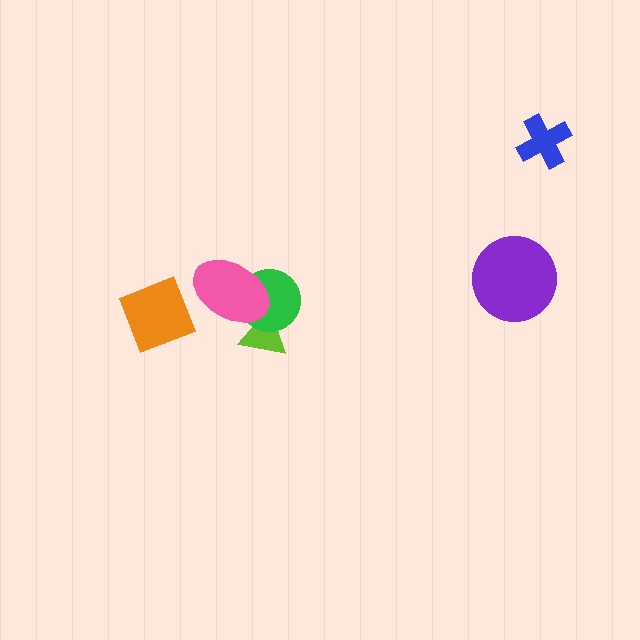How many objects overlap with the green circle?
2 objects overlap with the green circle.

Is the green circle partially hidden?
Yes, it is partially covered by another shape.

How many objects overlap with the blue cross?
0 objects overlap with the blue cross.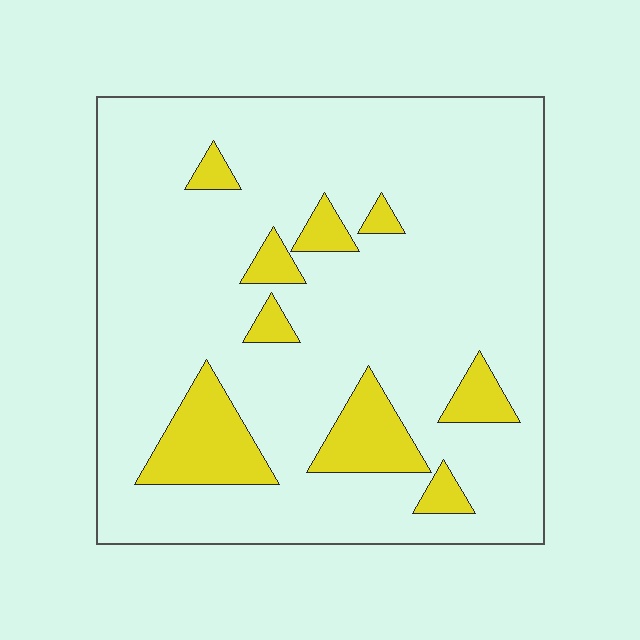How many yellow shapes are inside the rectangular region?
9.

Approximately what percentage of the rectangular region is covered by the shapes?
Approximately 15%.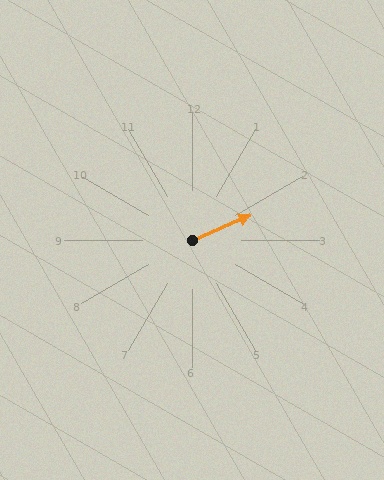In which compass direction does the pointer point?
Northeast.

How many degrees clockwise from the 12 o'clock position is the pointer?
Approximately 67 degrees.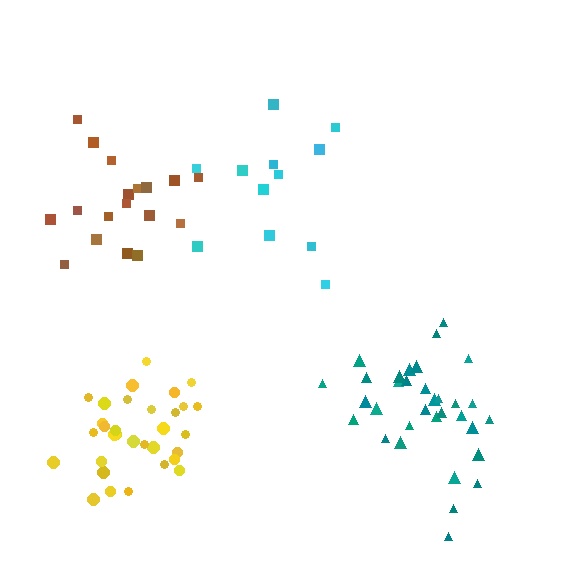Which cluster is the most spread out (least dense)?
Cyan.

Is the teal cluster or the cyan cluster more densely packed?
Teal.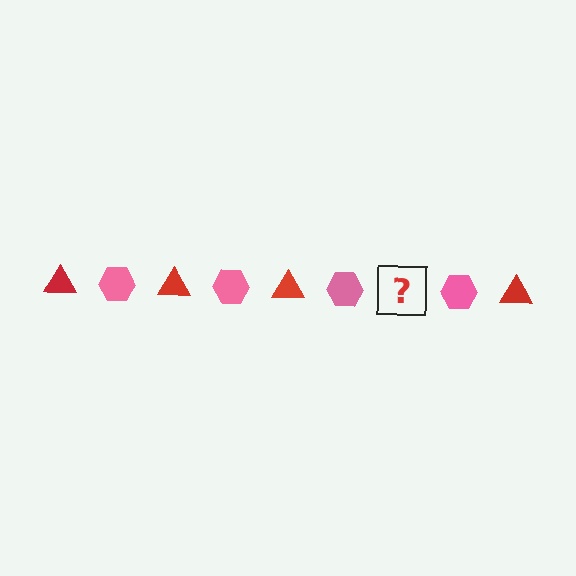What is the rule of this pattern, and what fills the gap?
The rule is that the pattern alternates between red triangle and pink hexagon. The gap should be filled with a red triangle.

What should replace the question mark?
The question mark should be replaced with a red triangle.